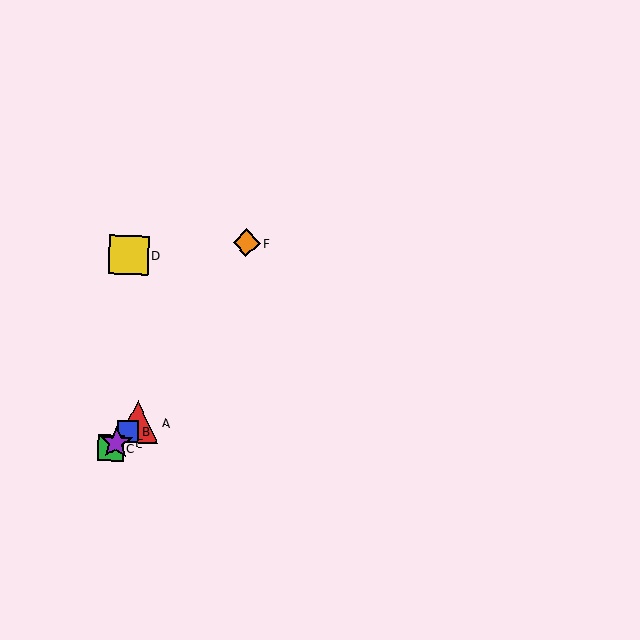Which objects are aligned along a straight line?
Objects A, B, C, E are aligned along a straight line.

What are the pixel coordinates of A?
Object A is at (138, 422).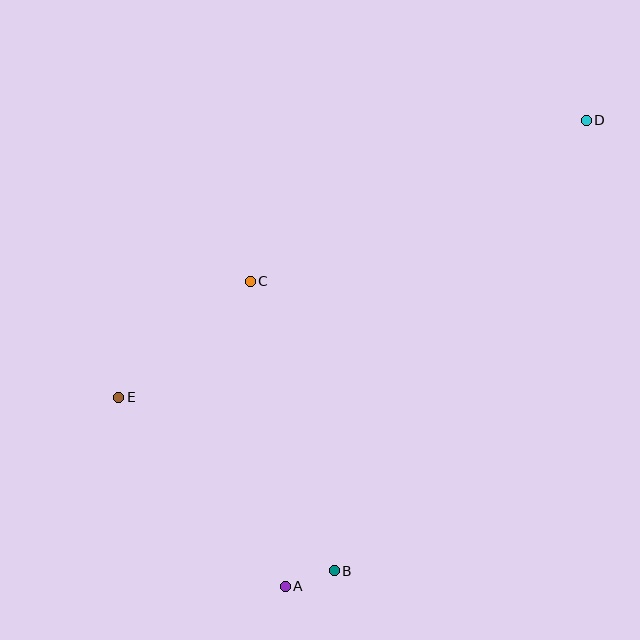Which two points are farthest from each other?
Points A and D are farthest from each other.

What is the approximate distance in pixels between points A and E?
The distance between A and E is approximately 252 pixels.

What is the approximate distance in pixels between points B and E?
The distance between B and E is approximately 277 pixels.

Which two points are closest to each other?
Points A and B are closest to each other.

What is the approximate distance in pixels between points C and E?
The distance between C and E is approximately 176 pixels.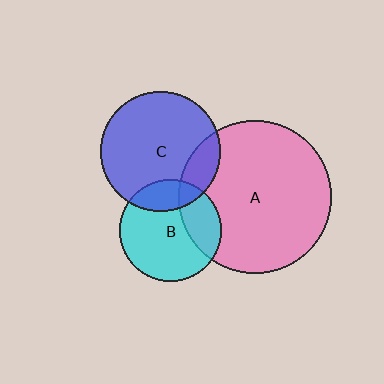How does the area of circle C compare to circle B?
Approximately 1.4 times.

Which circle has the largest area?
Circle A (pink).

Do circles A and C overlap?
Yes.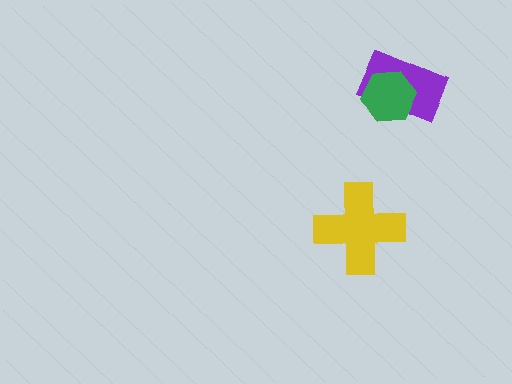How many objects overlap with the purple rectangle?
1 object overlaps with the purple rectangle.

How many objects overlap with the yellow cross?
0 objects overlap with the yellow cross.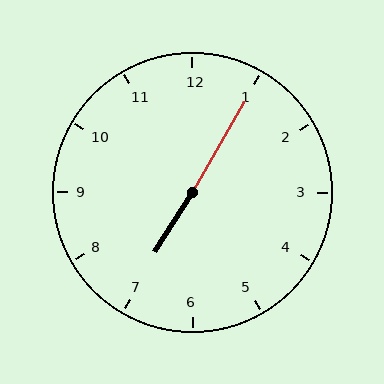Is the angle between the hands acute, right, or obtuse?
It is obtuse.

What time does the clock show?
7:05.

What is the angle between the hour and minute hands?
Approximately 178 degrees.